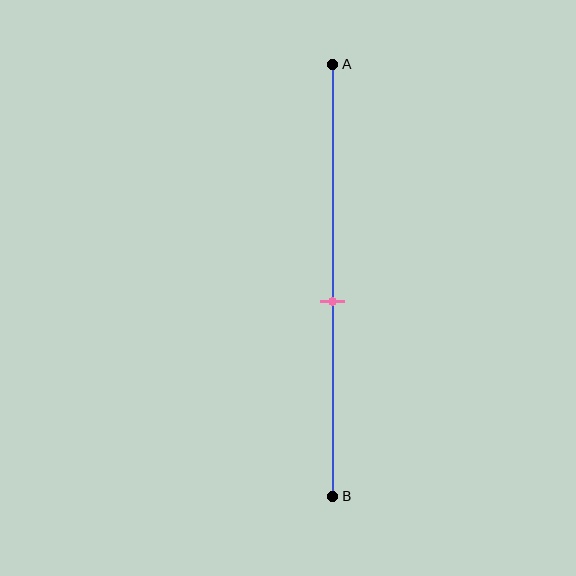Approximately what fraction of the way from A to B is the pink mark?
The pink mark is approximately 55% of the way from A to B.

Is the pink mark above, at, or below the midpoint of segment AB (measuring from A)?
The pink mark is below the midpoint of segment AB.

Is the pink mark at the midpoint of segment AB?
No, the mark is at about 55% from A, not at the 50% midpoint.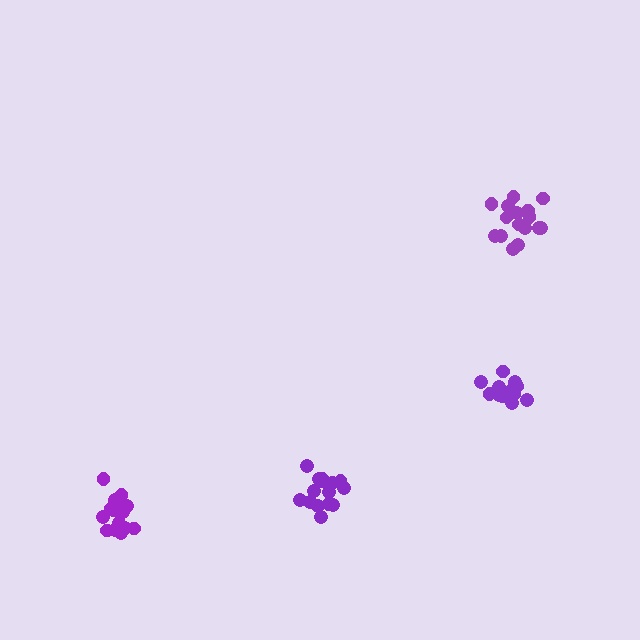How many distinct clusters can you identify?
There are 4 distinct clusters.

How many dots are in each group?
Group 1: 17 dots, Group 2: 15 dots, Group 3: 15 dots, Group 4: 16 dots (63 total).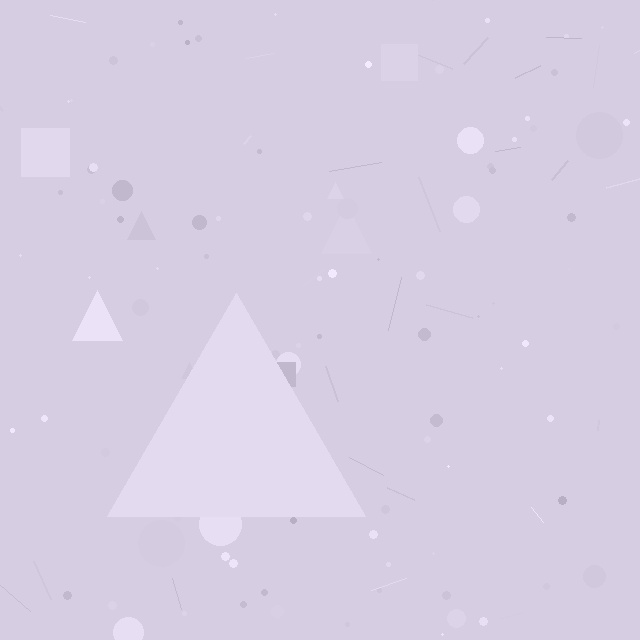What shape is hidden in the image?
A triangle is hidden in the image.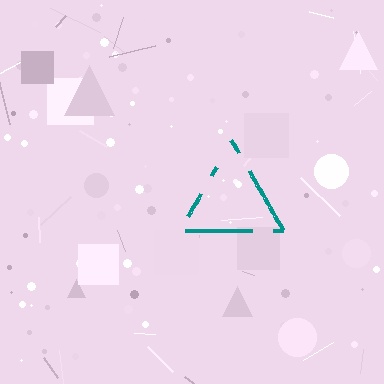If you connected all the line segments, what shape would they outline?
They would outline a triangle.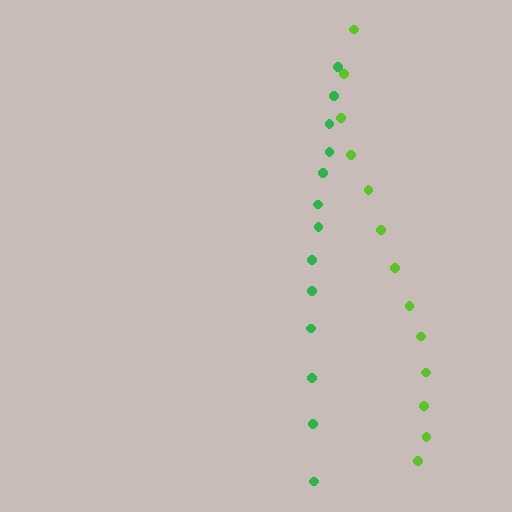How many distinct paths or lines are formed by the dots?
There are 2 distinct paths.